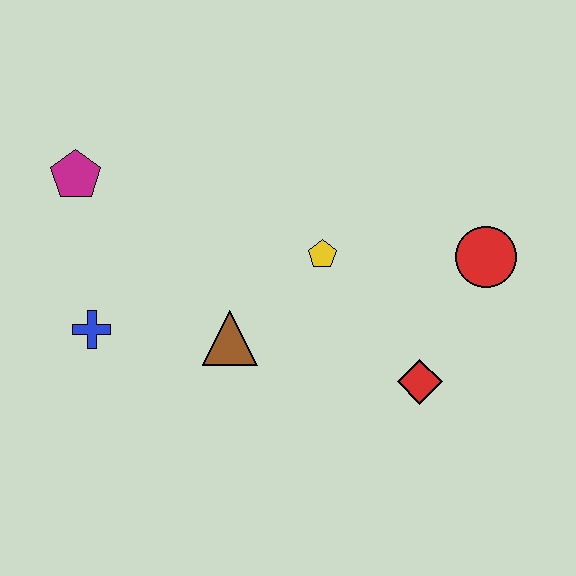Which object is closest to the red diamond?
The red circle is closest to the red diamond.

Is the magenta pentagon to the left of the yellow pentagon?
Yes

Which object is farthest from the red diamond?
The magenta pentagon is farthest from the red diamond.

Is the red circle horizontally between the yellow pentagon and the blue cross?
No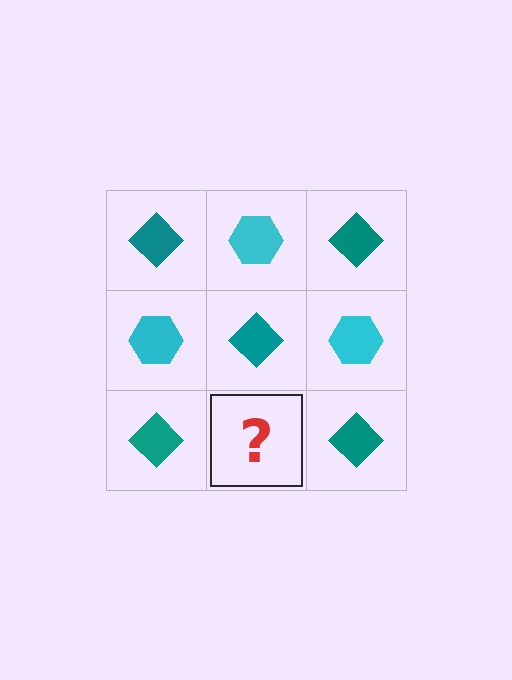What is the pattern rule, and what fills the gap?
The rule is that it alternates teal diamond and cyan hexagon in a checkerboard pattern. The gap should be filled with a cyan hexagon.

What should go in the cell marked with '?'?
The missing cell should contain a cyan hexagon.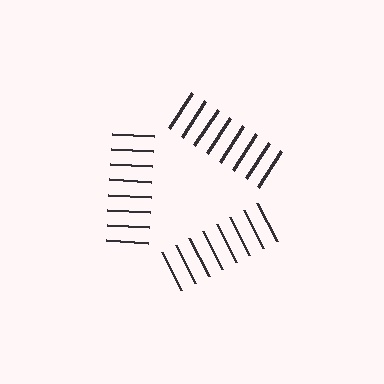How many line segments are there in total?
24 — 8 along each of the 3 edges.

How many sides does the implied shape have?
3 sides — the line-ends trace a triangle.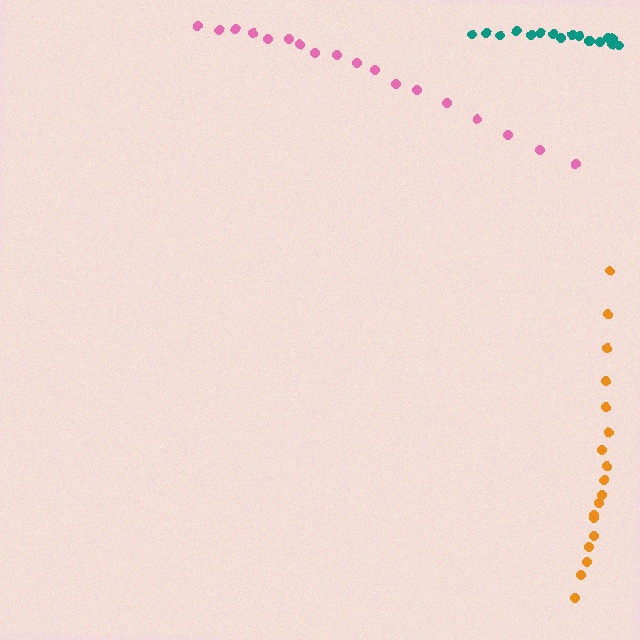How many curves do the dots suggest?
There are 3 distinct paths.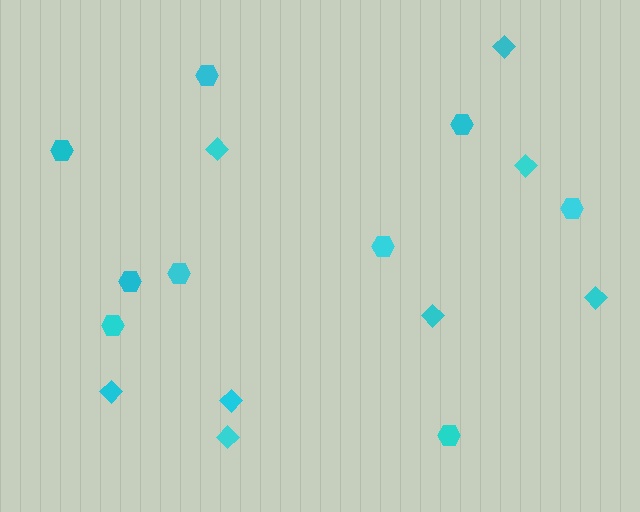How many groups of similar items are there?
There are 2 groups: one group of hexagons (9) and one group of diamonds (8).